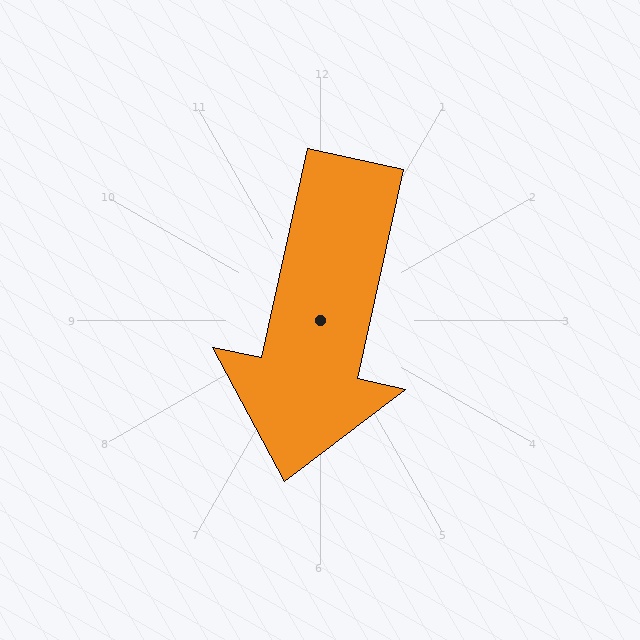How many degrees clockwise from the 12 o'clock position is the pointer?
Approximately 192 degrees.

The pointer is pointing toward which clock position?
Roughly 6 o'clock.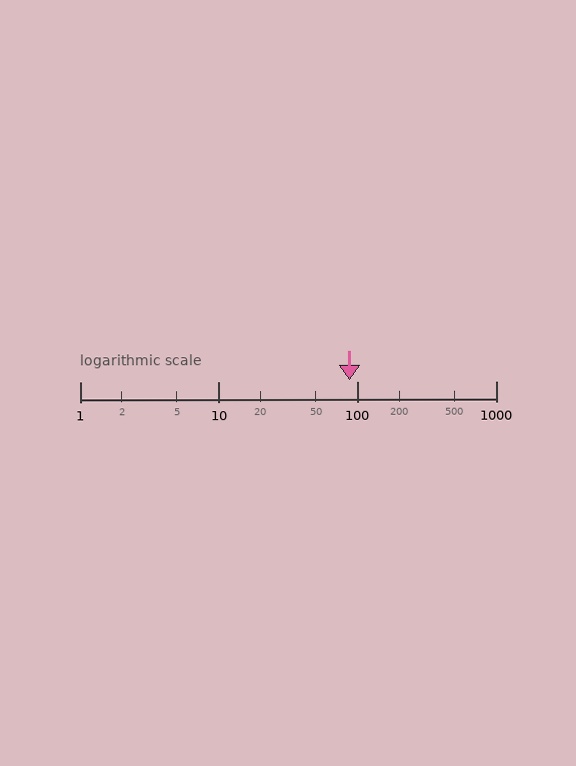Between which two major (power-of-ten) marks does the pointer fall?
The pointer is between 10 and 100.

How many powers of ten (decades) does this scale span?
The scale spans 3 decades, from 1 to 1000.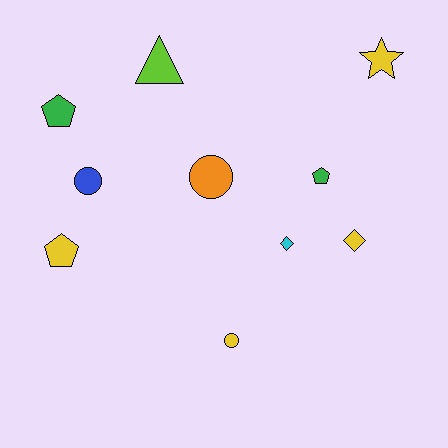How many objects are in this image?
There are 10 objects.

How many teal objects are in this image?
There are no teal objects.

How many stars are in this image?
There is 1 star.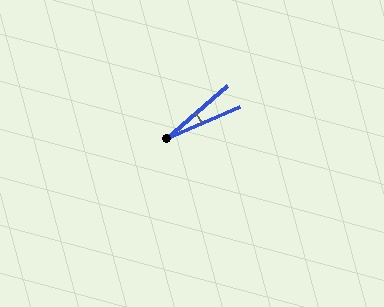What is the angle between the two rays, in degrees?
Approximately 18 degrees.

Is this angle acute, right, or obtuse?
It is acute.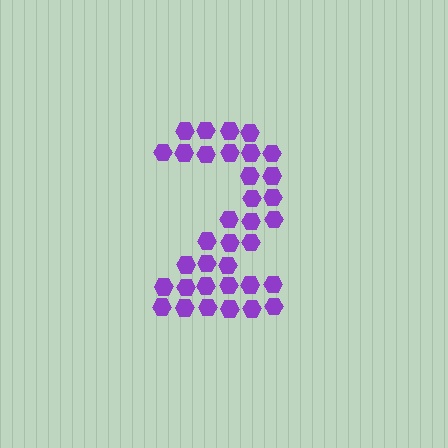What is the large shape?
The large shape is the digit 2.